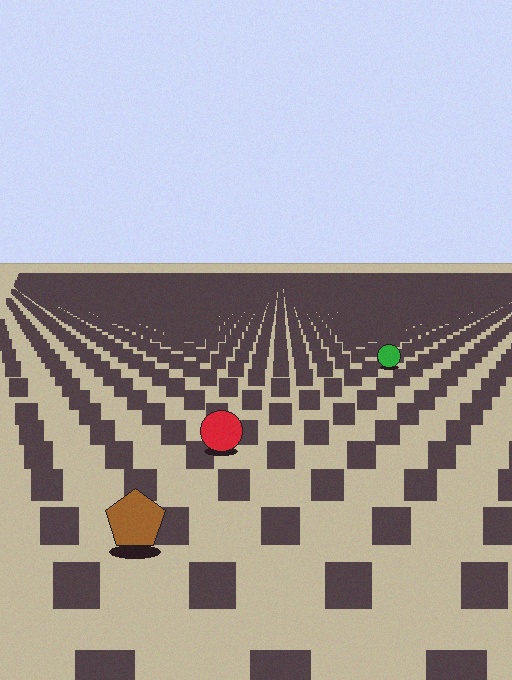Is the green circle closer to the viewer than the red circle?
No. The red circle is closer — you can tell from the texture gradient: the ground texture is coarser near it.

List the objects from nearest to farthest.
From nearest to farthest: the brown pentagon, the red circle, the green circle.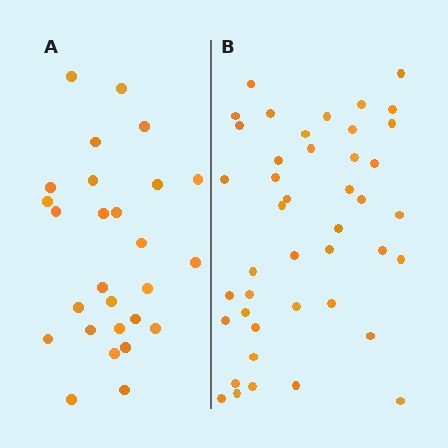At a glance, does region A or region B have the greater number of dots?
Region B (the right region) has more dots.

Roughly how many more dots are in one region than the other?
Region B has approximately 15 more dots than region A.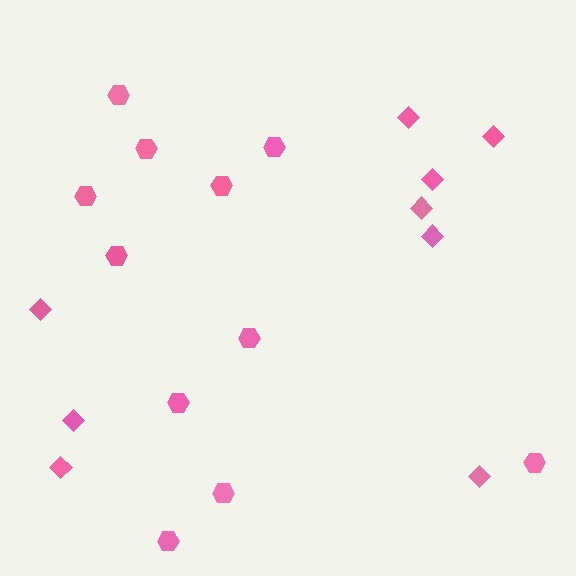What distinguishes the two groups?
There are 2 groups: one group of diamonds (9) and one group of hexagons (11).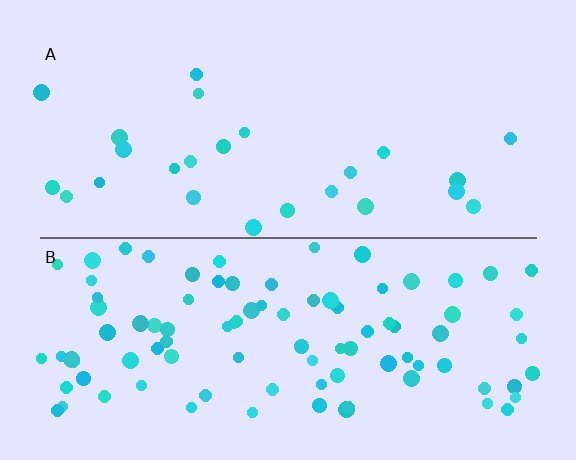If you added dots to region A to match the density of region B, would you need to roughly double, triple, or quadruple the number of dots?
Approximately quadruple.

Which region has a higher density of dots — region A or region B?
B (the bottom).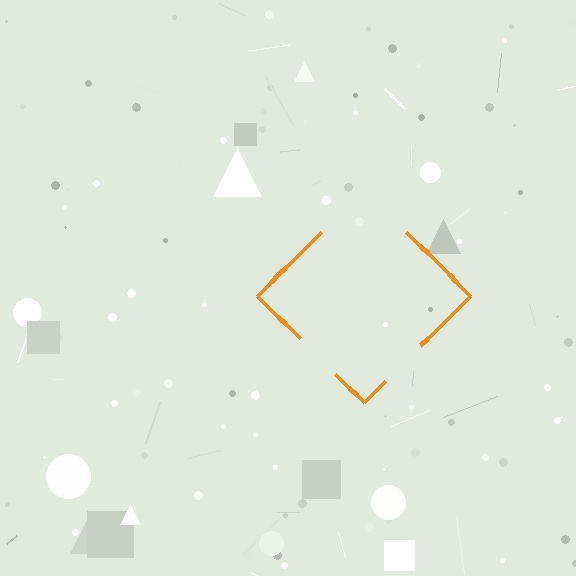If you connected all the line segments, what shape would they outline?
They would outline a diamond.